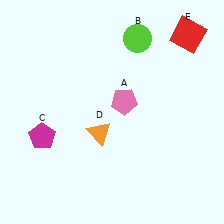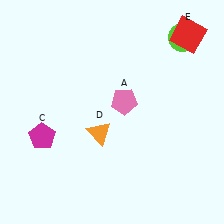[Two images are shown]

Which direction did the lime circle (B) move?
The lime circle (B) moved right.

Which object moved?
The lime circle (B) moved right.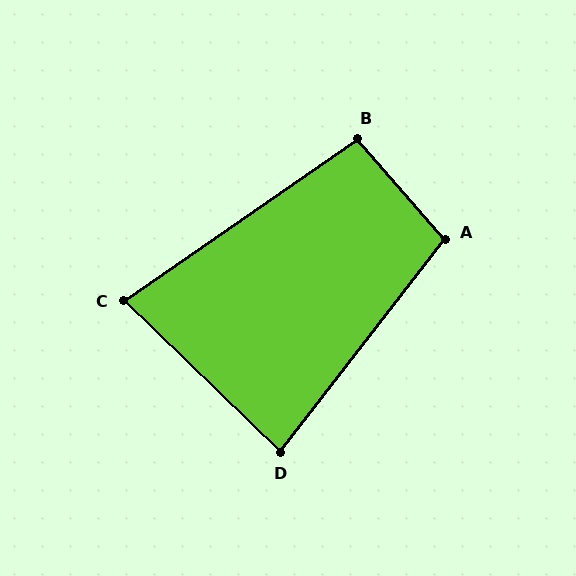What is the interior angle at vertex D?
Approximately 84 degrees (acute).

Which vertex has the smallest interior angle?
C, at approximately 79 degrees.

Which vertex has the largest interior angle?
A, at approximately 101 degrees.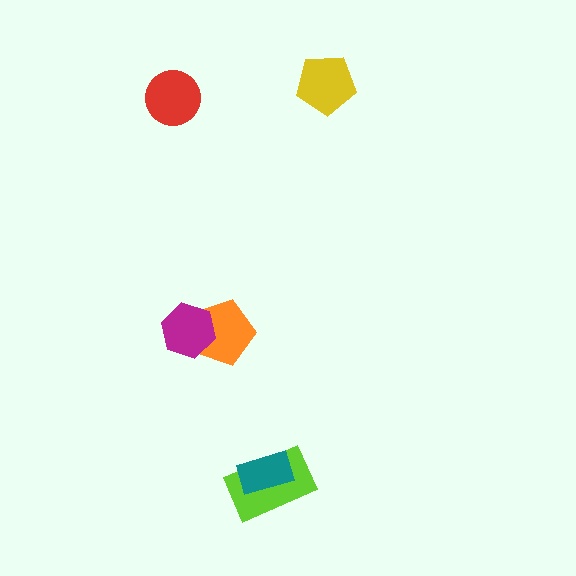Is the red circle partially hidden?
No, no other shape covers it.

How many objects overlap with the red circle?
0 objects overlap with the red circle.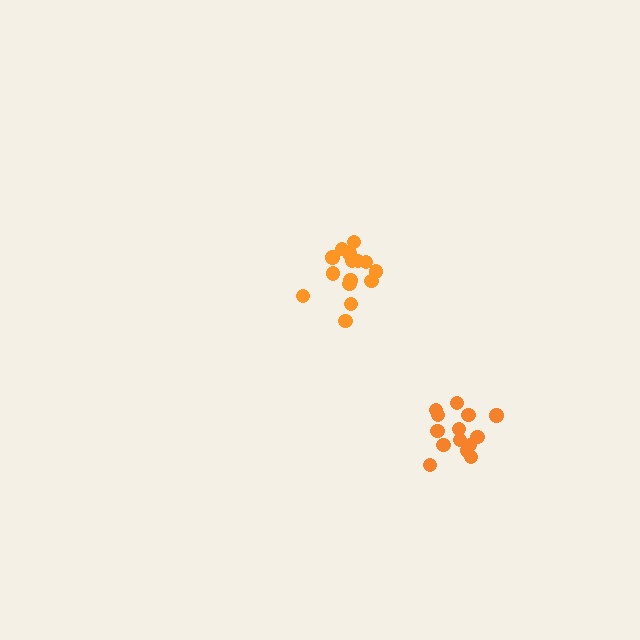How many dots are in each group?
Group 1: 14 dots, Group 2: 16 dots (30 total).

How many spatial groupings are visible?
There are 2 spatial groupings.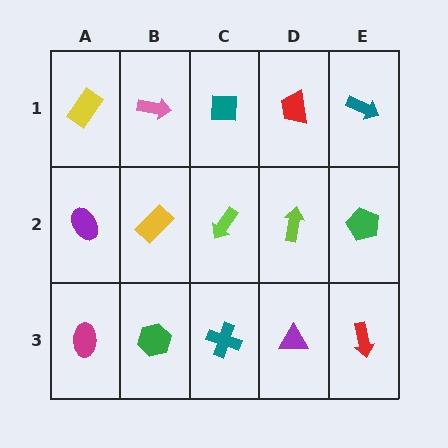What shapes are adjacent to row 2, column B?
A pink arrow (row 1, column B), a green hexagon (row 3, column B), a purple ellipse (row 2, column A), a lime arrow (row 2, column C).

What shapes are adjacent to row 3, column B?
A yellow rectangle (row 2, column B), a magenta ellipse (row 3, column A), a teal cross (row 3, column C).